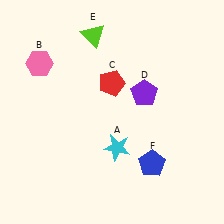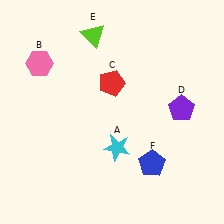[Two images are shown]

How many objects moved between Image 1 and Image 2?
1 object moved between the two images.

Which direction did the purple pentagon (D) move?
The purple pentagon (D) moved right.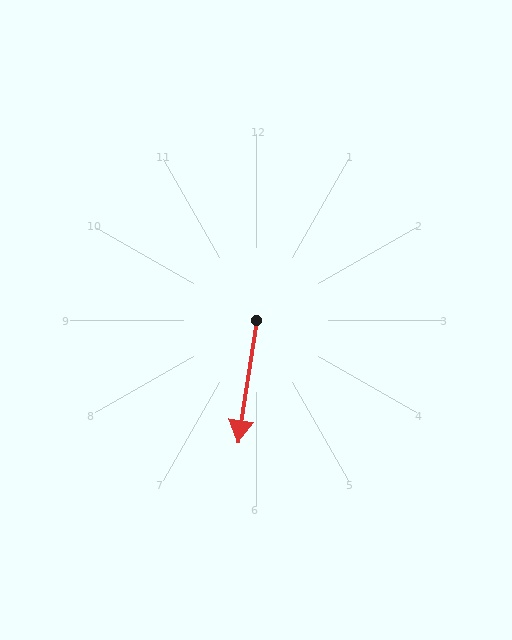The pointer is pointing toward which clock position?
Roughly 6 o'clock.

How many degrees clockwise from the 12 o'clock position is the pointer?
Approximately 189 degrees.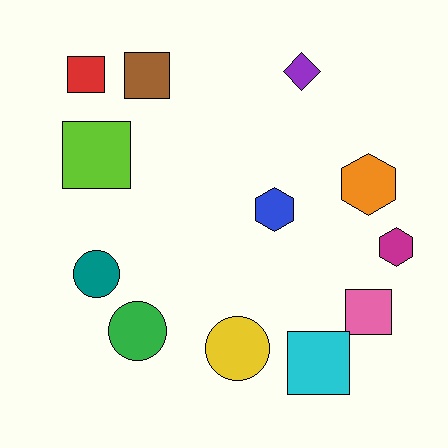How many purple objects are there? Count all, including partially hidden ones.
There is 1 purple object.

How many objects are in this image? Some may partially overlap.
There are 12 objects.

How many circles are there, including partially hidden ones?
There are 3 circles.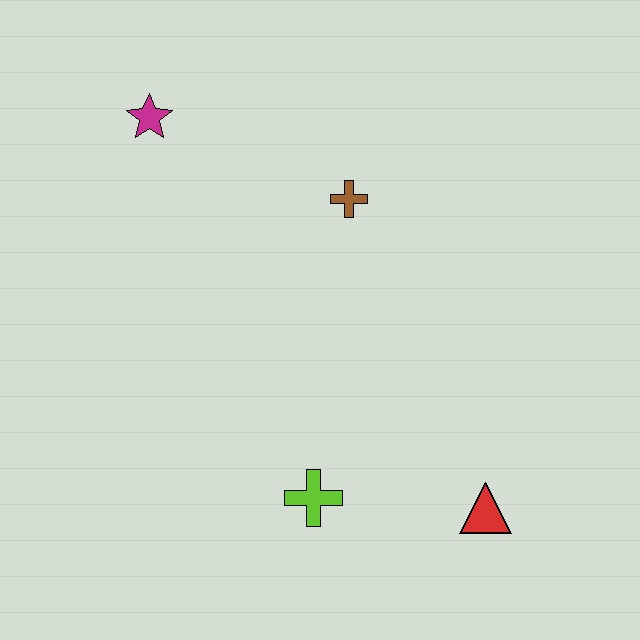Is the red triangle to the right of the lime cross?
Yes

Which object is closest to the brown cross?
The magenta star is closest to the brown cross.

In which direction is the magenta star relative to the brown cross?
The magenta star is to the left of the brown cross.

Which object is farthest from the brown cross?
The red triangle is farthest from the brown cross.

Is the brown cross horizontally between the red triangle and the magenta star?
Yes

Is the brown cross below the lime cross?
No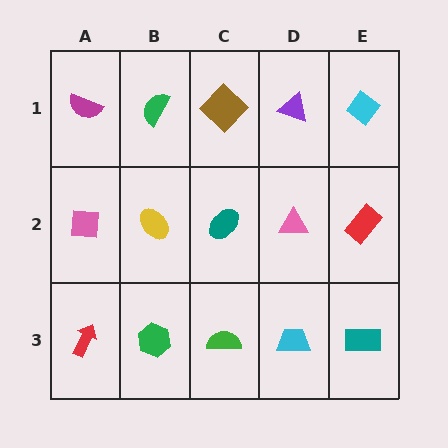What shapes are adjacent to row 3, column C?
A teal ellipse (row 2, column C), a green hexagon (row 3, column B), a cyan trapezoid (row 3, column D).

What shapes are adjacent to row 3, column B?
A yellow ellipse (row 2, column B), a red arrow (row 3, column A), a green semicircle (row 3, column C).